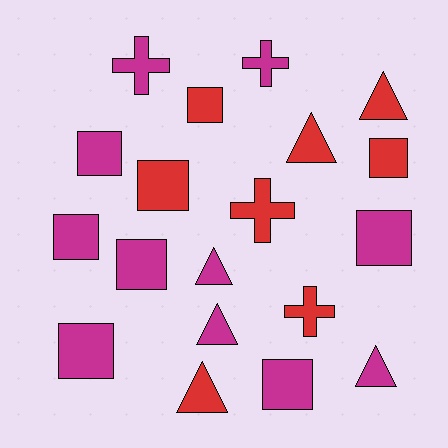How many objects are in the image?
There are 19 objects.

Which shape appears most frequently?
Square, with 9 objects.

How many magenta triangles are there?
There are 3 magenta triangles.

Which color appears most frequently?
Magenta, with 11 objects.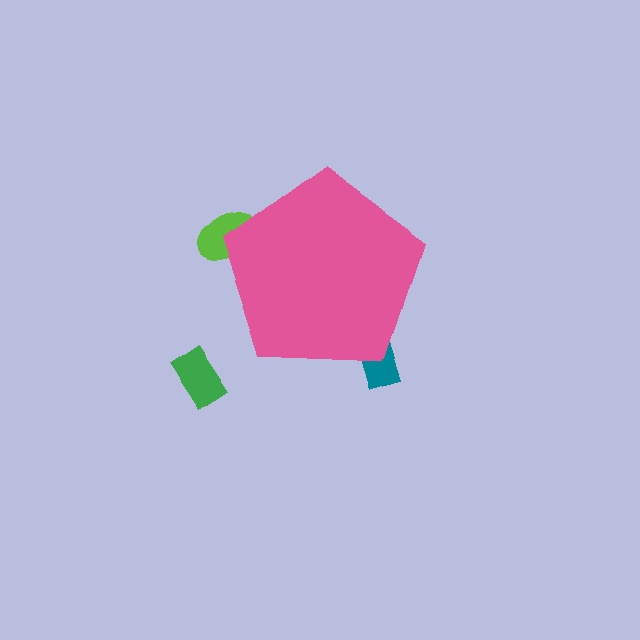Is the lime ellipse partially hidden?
Yes, the lime ellipse is partially hidden behind the pink pentagon.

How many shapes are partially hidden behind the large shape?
2 shapes are partially hidden.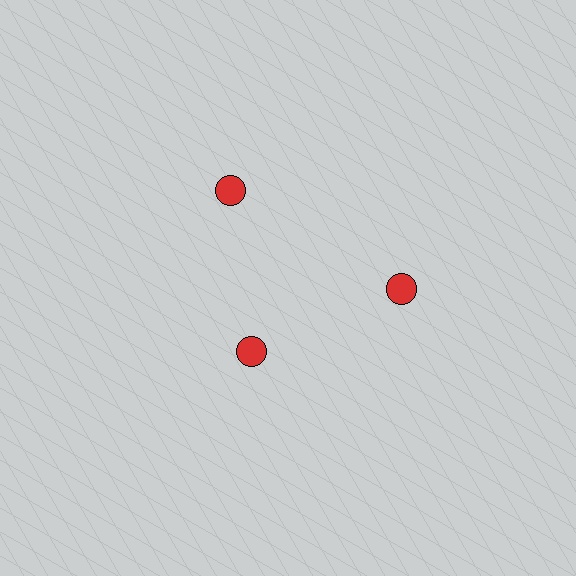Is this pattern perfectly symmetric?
No. The 3 red circles are arranged in a ring, but one element near the 7 o'clock position is pulled inward toward the center, breaking the 3-fold rotational symmetry.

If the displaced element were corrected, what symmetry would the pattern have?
It would have 3-fold rotational symmetry — the pattern would map onto itself every 120 degrees.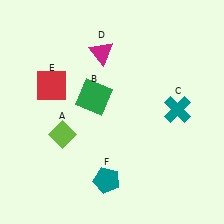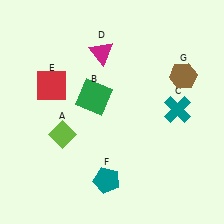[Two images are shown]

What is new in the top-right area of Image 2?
A brown hexagon (G) was added in the top-right area of Image 2.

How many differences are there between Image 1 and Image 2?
There is 1 difference between the two images.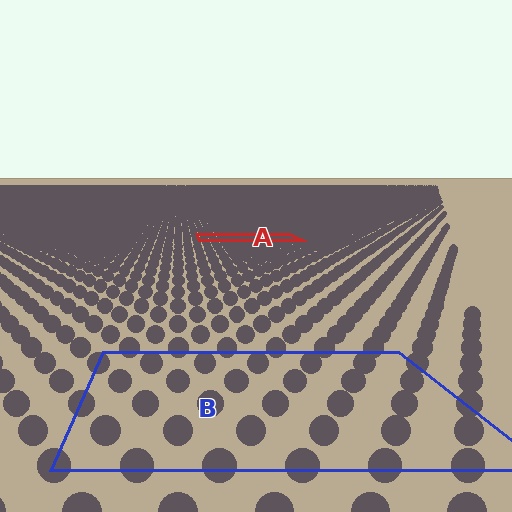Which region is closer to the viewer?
Region B is closer. The texture elements there are larger and more spread out.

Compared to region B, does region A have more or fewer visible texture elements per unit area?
Region A has more texture elements per unit area — they are packed more densely because it is farther away.